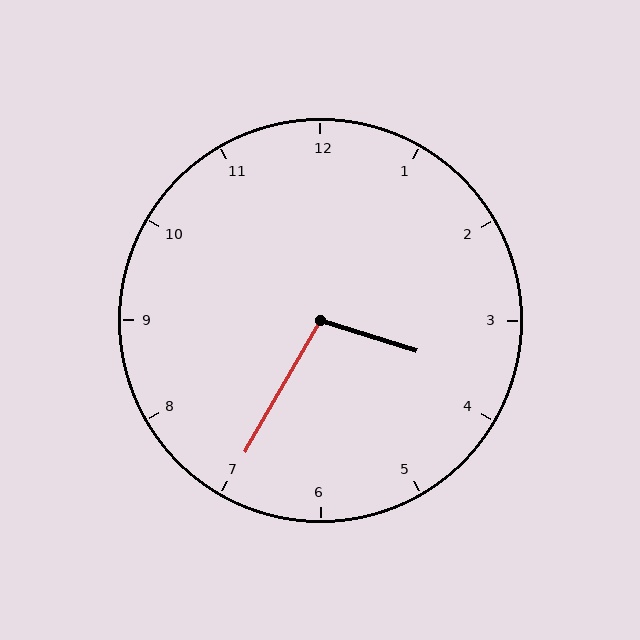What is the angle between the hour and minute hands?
Approximately 102 degrees.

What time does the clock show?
3:35.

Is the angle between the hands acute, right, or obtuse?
It is obtuse.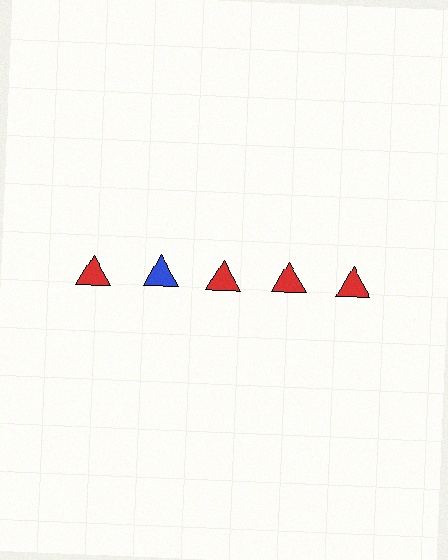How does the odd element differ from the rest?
It has a different color: blue instead of red.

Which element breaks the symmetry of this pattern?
The blue triangle in the top row, second from left column breaks the symmetry. All other shapes are red triangles.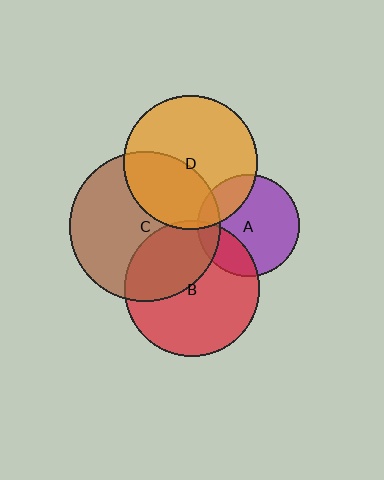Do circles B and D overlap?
Yes.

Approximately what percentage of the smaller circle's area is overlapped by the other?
Approximately 5%.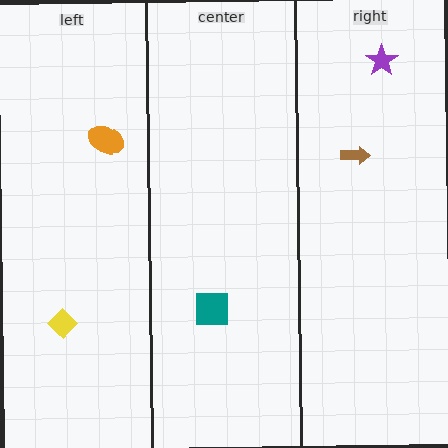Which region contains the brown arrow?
The right region.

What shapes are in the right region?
The brown arrow, the purple star.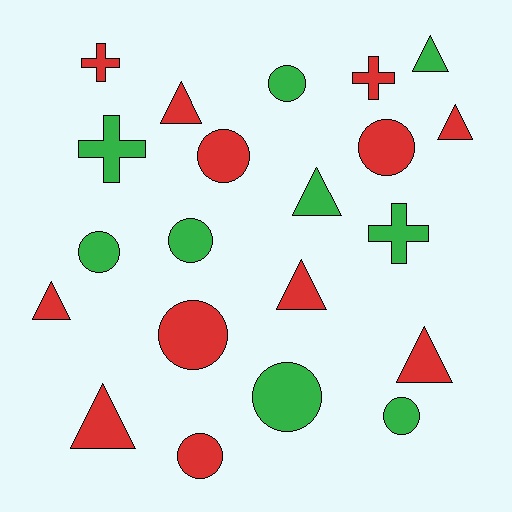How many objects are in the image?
There are 21 objects.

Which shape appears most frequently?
Circle, with 9 objects.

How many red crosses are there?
There are 2 red crosses.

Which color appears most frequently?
Red, with 12 objects.